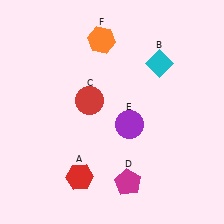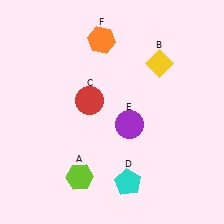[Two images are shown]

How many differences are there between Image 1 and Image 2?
There are 3 differences between the two images.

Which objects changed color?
A changed from red to lime. B changed from cyan to yellow. D changed from magenta to cyan.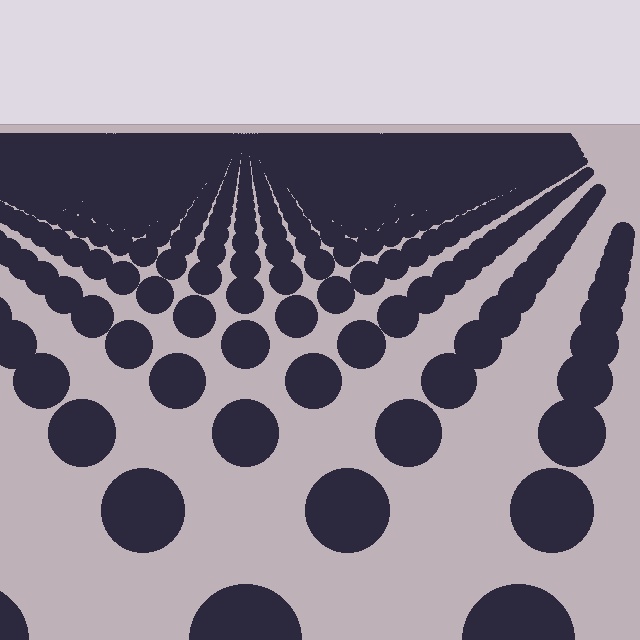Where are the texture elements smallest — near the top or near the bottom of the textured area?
Near the top.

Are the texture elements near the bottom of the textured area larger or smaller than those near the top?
Larger. Near the bottom, elements are closer to the viewer and appear at a bigger on-screen size.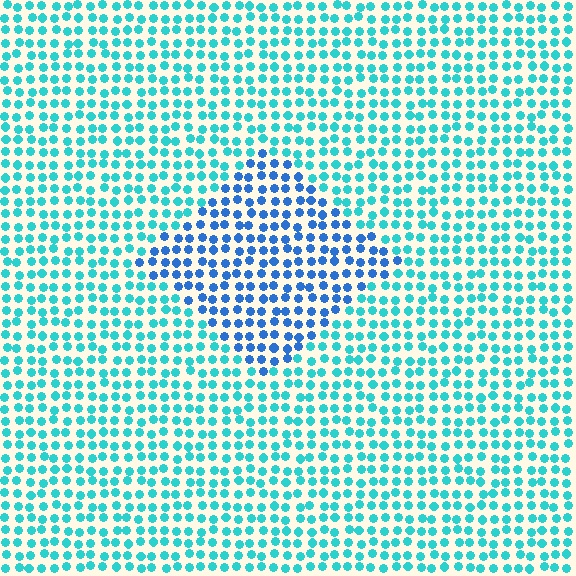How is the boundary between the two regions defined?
The boundary is defined purely by a slight shift in hue (about 36 degrees). Spacing, size, and orientation are identical on both sides.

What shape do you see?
I see a diamond.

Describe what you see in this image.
The image is filled with small cyan elements in a uniform arrangement. A diamond-shaped region is visible where the elements are tinted to a slightly different hue, forming a subtle color boundary.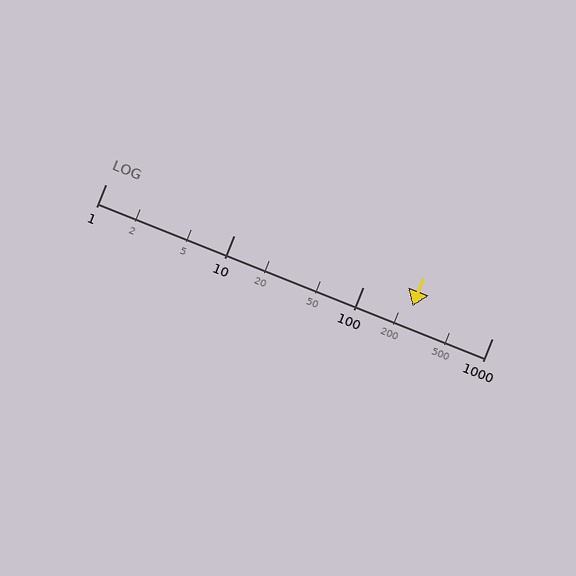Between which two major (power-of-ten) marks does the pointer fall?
The pointer is between 100 and 1000.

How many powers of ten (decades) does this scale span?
The scale spans 3 decades, from 1 to 1000.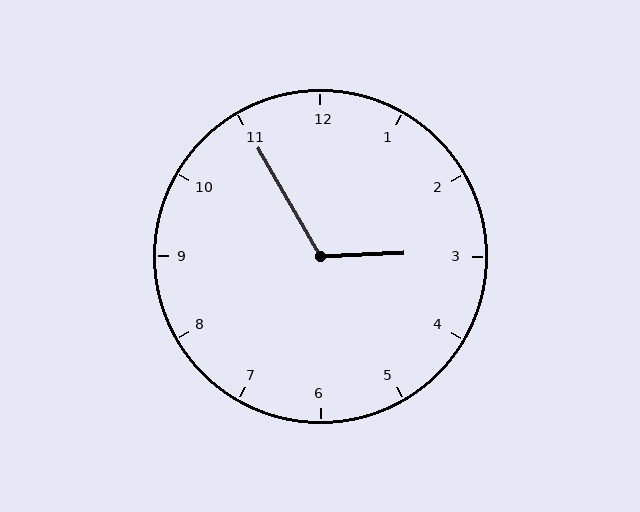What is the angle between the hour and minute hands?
Approximately 118 degrees.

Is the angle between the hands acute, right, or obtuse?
It is obtuse.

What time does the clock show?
2:55.